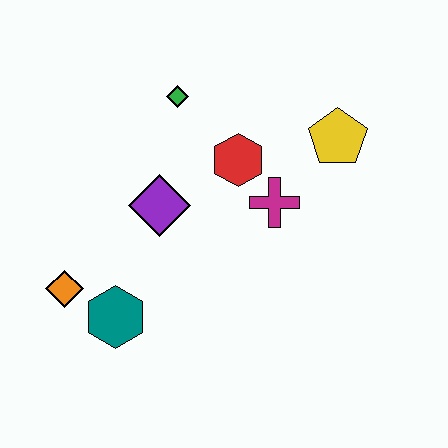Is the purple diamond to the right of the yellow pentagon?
No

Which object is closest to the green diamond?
The red hexagon is closest to the green diamond.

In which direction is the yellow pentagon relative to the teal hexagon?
The yellow pentagon is to the right of the teal hexagon.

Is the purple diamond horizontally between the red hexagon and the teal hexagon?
Yes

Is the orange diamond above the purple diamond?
No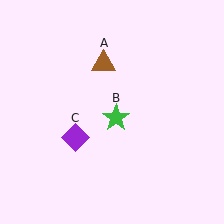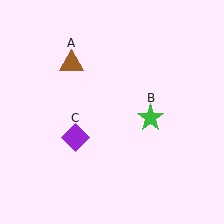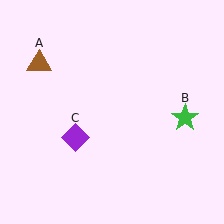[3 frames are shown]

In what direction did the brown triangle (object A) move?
The brown triangle (object A) moved left.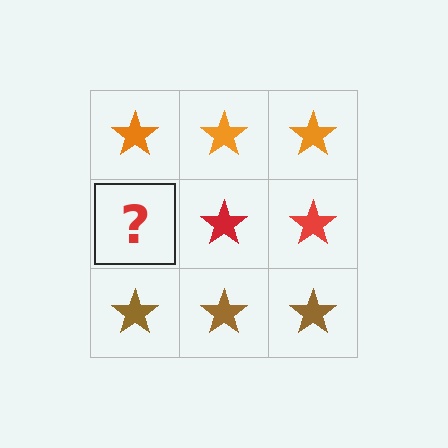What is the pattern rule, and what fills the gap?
The rule is that each row has a consistent color. The gap should be filled with a red star.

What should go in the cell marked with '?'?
The missing cell should contain a red star.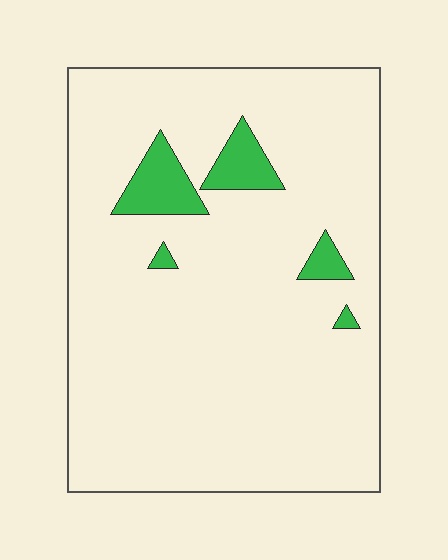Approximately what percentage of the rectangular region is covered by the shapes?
Approximately 5%.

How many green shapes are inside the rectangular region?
5.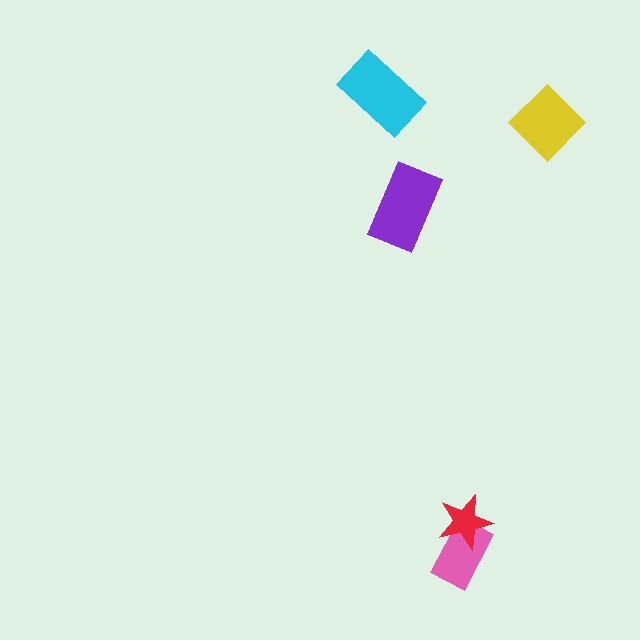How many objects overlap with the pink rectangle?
1 object overlaps with the pink rectangle.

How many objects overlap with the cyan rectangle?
0 objects overlap with the cyan rectangle.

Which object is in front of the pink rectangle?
The red star is in front of the pink rectangle.